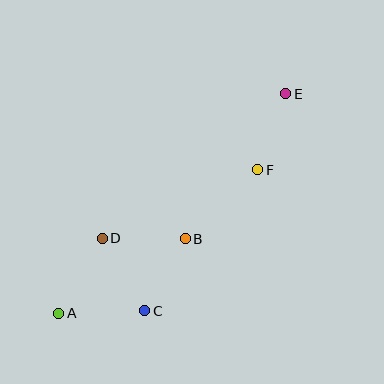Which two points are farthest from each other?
Points A and E are farthest from each other.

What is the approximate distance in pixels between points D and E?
The distance between D and E is approximately 234 pixels.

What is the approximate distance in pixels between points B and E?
The distance between B and E is approximately 177 pixels.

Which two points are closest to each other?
Points E and F are closest to each other.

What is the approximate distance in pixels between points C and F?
The distance between C and F is approximately 181 pixels.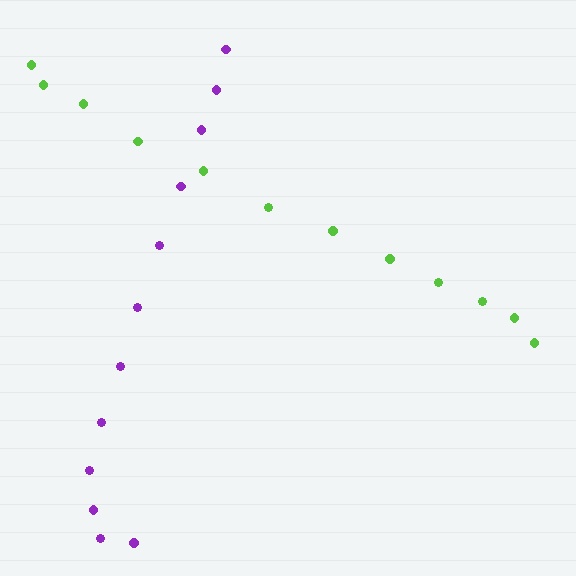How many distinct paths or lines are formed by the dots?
There are 2 distinct paths.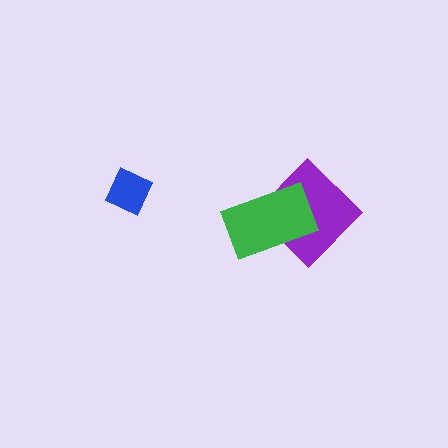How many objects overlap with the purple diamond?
1 object overlaps with the purple diamond.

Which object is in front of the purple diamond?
The green rectangle is in front of the purple diamond.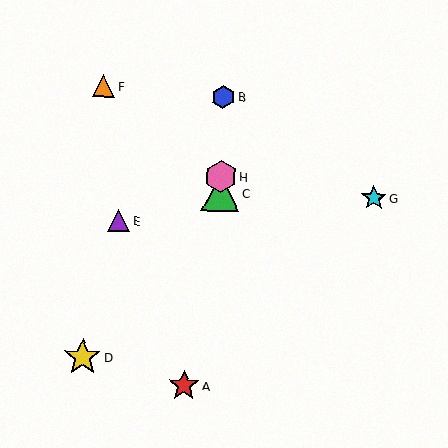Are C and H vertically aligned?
Yes, both are at x≈220.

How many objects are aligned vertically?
3 objects (B, C, H) are aligned vertically.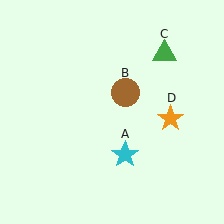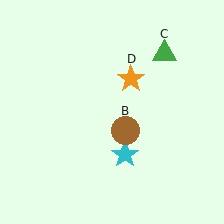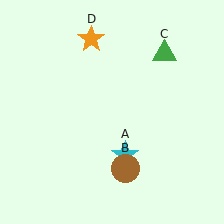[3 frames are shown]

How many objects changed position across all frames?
2 objects changed position: brown circle (object B), orange star (object D).